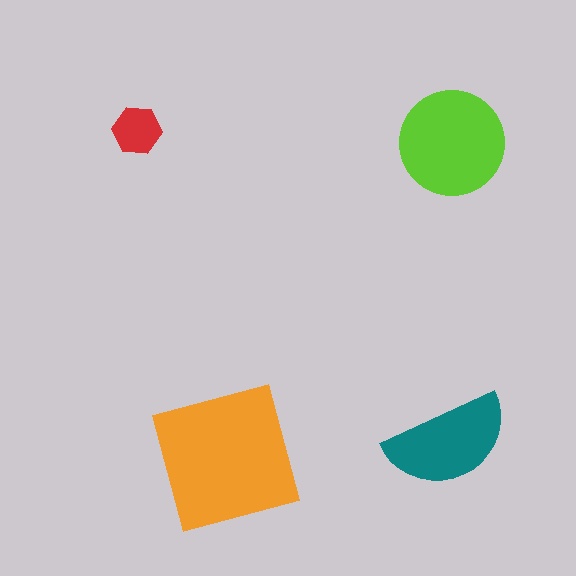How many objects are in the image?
There are 4 objects in the image.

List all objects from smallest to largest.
The red hexagon, the teal semicircle, the lime circle, the orange square.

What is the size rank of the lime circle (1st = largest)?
2nd.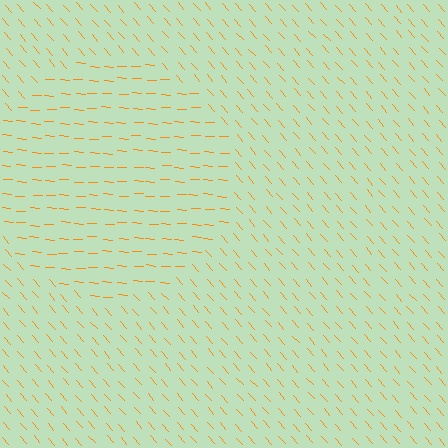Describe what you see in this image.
The image is filled with small orange line segments. A circle region in the image has lines oriented differently from the surrounding lines, creating a visible texture boundary.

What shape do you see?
I see a circle.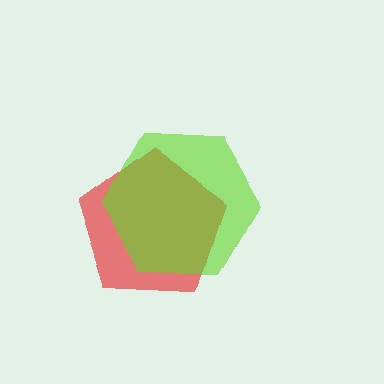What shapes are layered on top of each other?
The layered shapes are: a red pentagon, a lime hexagon.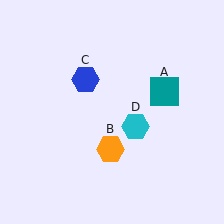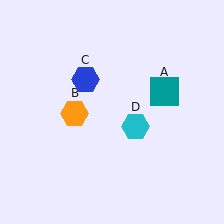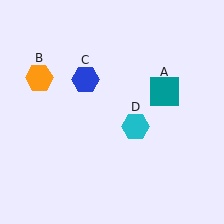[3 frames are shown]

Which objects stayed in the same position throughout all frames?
Teal square (object A) and blue hexagon (object C) and cyan hexagon (object D) remained stationary.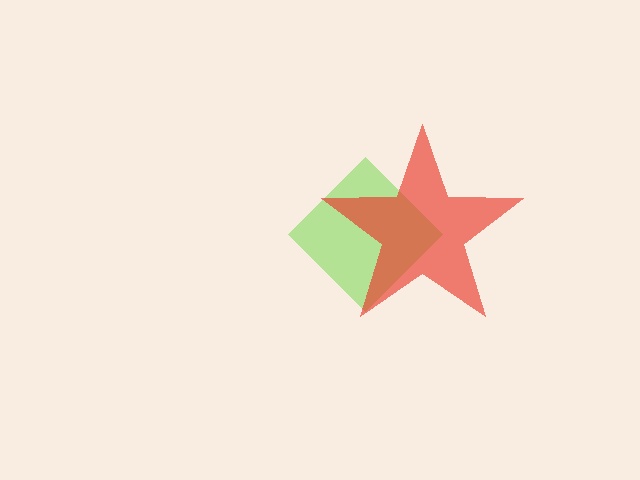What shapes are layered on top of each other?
The layered shapes are: a lime diamond, a red star.